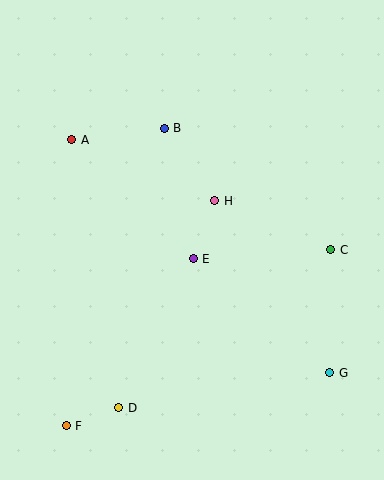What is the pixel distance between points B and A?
The distance between B and A is 93 pixels.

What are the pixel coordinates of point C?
Point C is at (331, 250).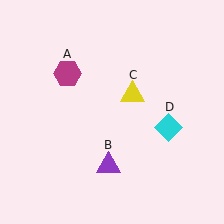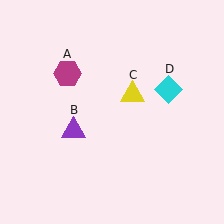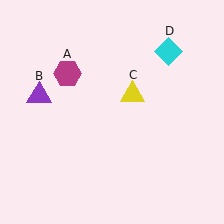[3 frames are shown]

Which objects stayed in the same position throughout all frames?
Magenta hexagon (object A) and yellow triangle (object C) remained stationary.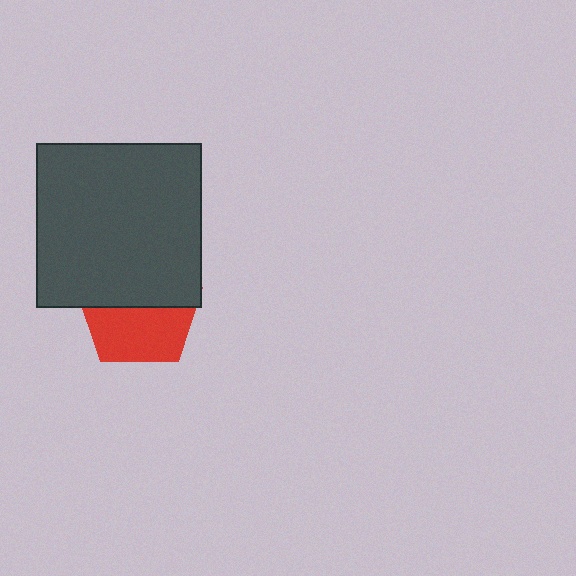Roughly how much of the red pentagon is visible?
About half of it is visible (roughly 49%).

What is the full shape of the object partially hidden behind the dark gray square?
The partially hidden object is a red pentagon.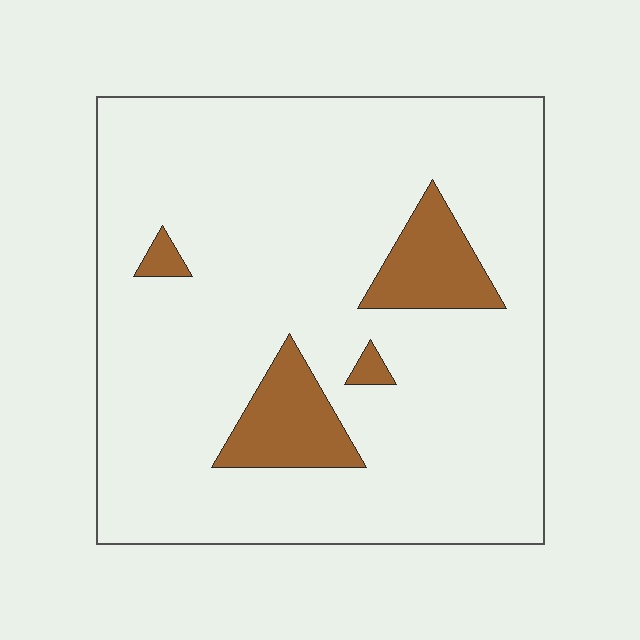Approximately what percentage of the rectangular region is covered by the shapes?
Approximately 10%.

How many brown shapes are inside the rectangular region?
4.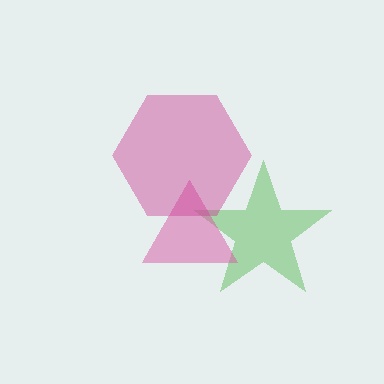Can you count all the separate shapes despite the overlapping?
Yes, there are 3 separate shapes.